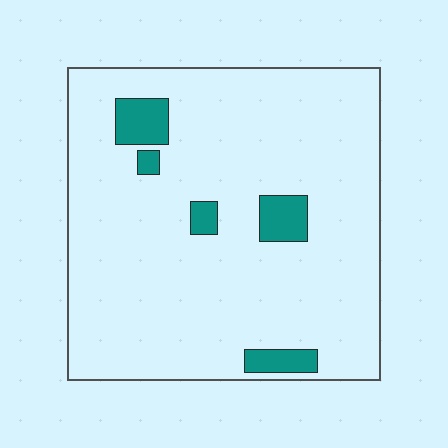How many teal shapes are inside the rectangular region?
5.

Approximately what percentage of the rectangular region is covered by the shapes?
Approximately 10%.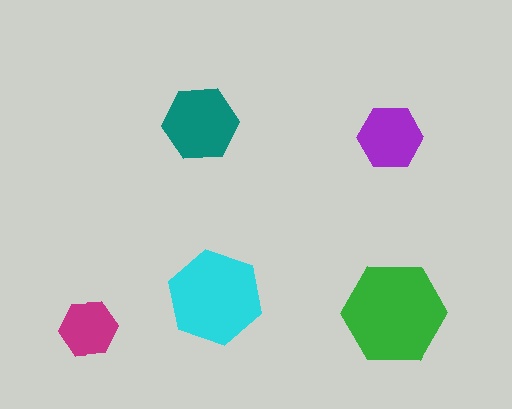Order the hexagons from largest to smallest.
the green one, the cyan one, the teal one, the purple one, the magenta one.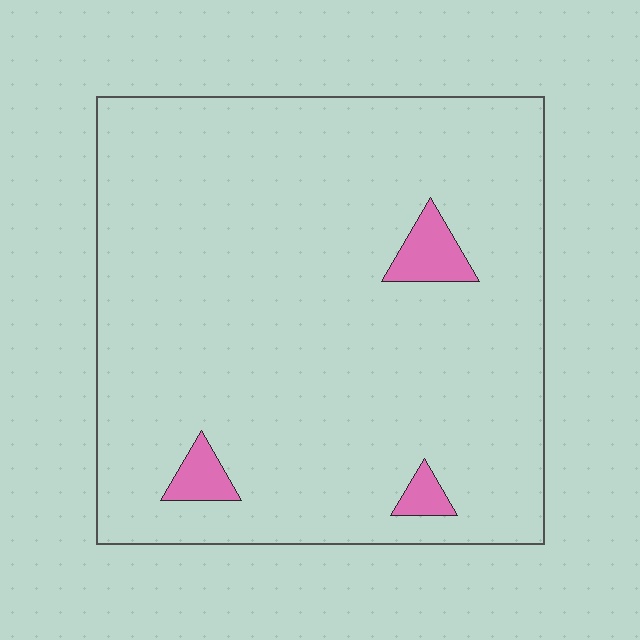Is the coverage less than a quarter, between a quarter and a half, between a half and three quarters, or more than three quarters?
Less than a quarter.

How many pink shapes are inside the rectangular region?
3.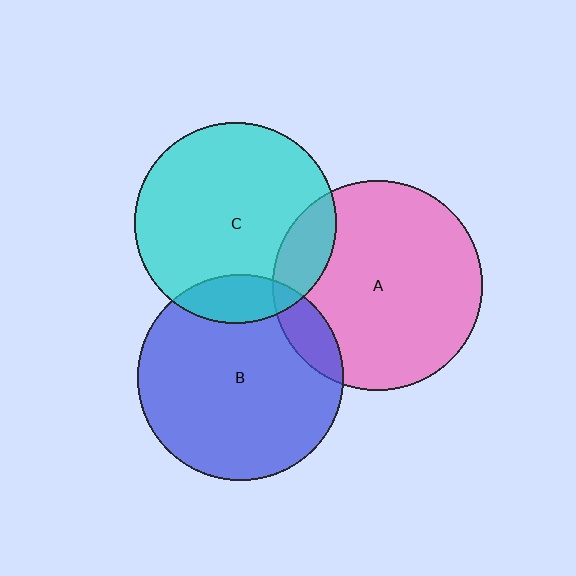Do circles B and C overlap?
Yes.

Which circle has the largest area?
Circle A (pink).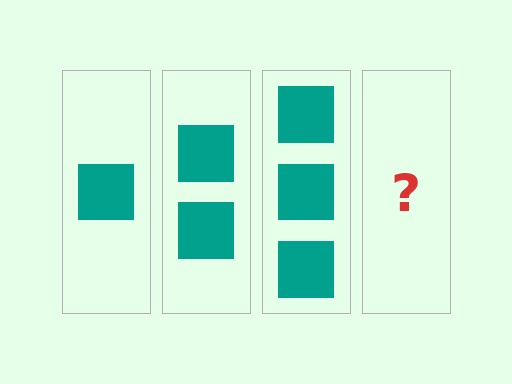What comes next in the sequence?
The next element should be 4 squares.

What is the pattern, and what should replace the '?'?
The pattern is that each step adds one more square. The '?' should be 4 squares.